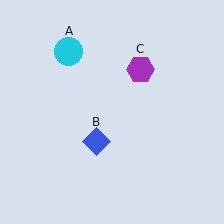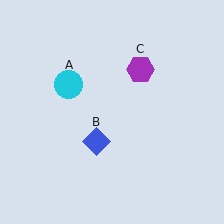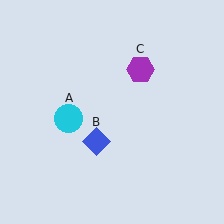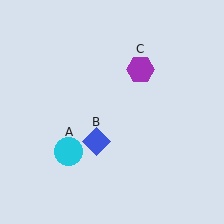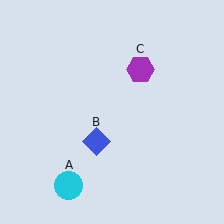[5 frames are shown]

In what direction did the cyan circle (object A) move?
The cyan circle (object A) moved down.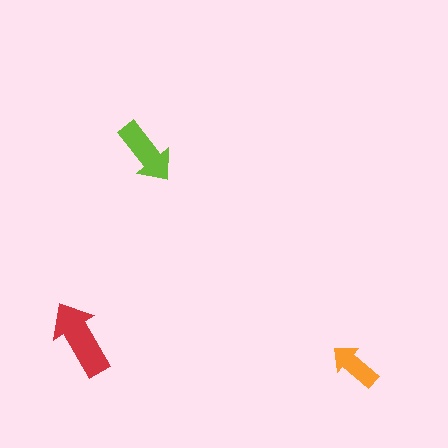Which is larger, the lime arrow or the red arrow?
The red one.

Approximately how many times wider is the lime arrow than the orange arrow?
About 1.5 times wider.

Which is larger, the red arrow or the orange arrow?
The red one.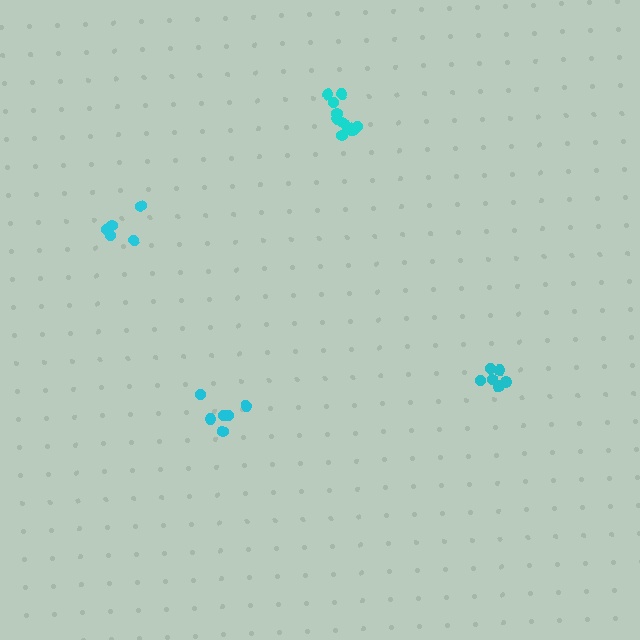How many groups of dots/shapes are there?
There are 4 groups.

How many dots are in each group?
Group 1: 5 dots, Group 2: 6 dots, Group 3: 6 dots, Group 4: 10 dots (27 total).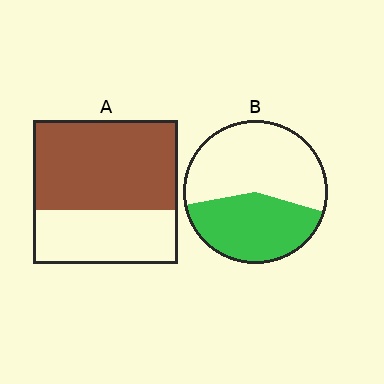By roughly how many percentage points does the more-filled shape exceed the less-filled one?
By roughly 20 percentage points (A over B).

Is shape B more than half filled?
No.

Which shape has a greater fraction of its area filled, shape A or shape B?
Shape A.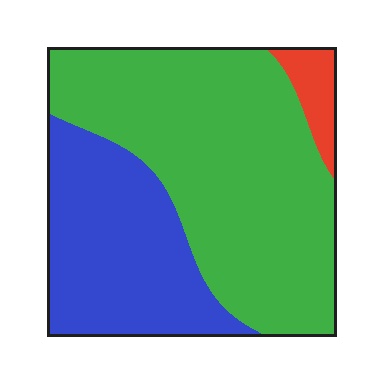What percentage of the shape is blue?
Blue takes up between a quarter and a half of the shape.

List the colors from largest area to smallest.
From largest to smallest: green, blue, red.